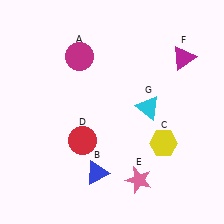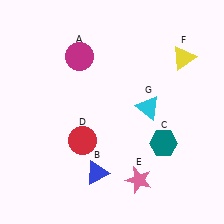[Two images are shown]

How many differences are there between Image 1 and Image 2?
There are 2 differences between the two images.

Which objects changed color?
C changed from yellow to teal. F changed from magenta to yellow.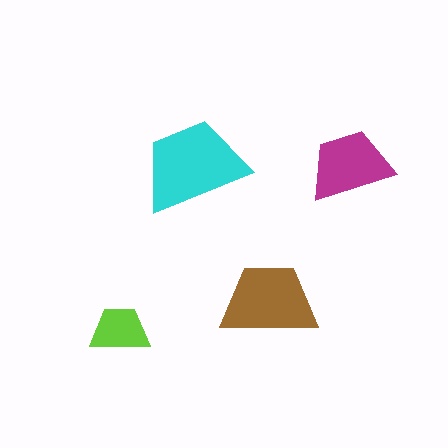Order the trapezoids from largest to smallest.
the cyan one, the brown one, the magenta one, the lime one.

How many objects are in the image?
There are 4 objects in the image.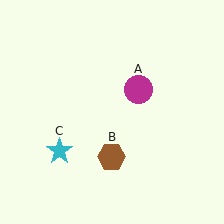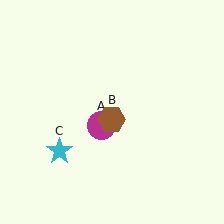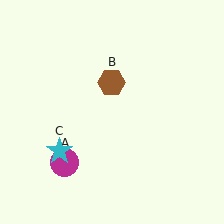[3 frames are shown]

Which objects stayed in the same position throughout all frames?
Cyan star (object C) remained stationary.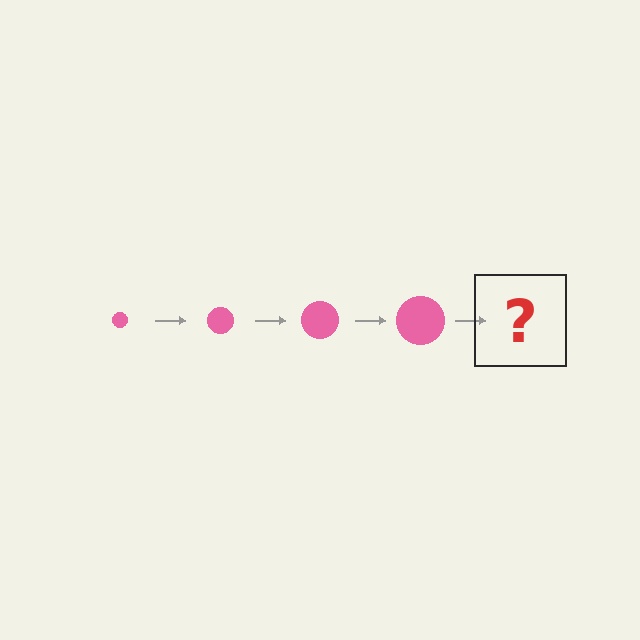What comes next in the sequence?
The next element should be a pink circle, larger than the previous one.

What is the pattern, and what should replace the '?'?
The pattern is that the circle gets progressively larger each step. The '?' should be a pink circle, larger than the previous one.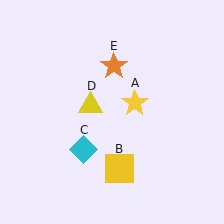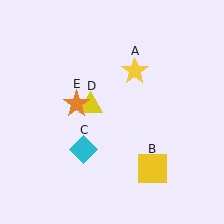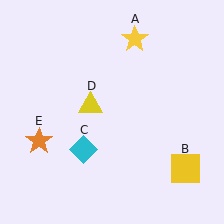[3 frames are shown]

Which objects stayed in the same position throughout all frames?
Cyan diamond (object C) and yellow triangle (object D) remained stationary.